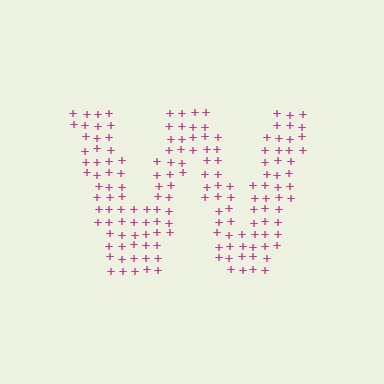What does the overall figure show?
The overall figure shows the letter W.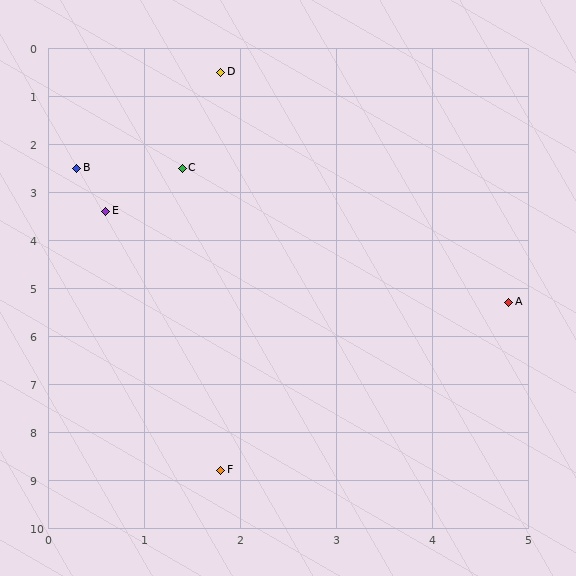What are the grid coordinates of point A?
Point A is at approximately (4.8, 5.3).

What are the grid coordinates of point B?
Point B is at approximately (0.3, 2.5).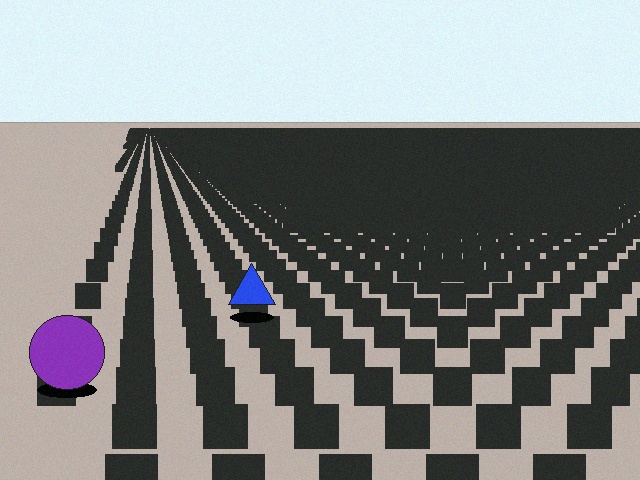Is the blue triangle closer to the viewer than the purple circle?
No. The purple circle is closer — you can tell from the texture gradient: the ground texture is coarser near it.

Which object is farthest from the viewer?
The blue triangle is farthest from the viewer. It appears smaller and the ground texture around it is denser.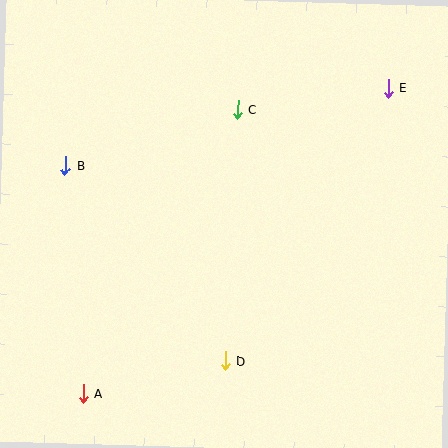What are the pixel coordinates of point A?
Point A is at (83, 393).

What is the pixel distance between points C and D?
The distance between C and D is 252 pixels.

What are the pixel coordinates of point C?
Point C is at (238, 110).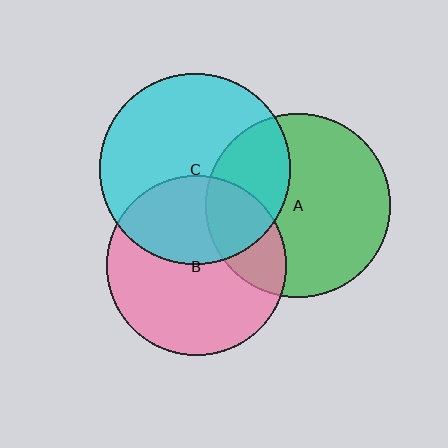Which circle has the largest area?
Circle C (cyan).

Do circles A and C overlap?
Yes.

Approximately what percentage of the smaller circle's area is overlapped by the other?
Approximately 30%.